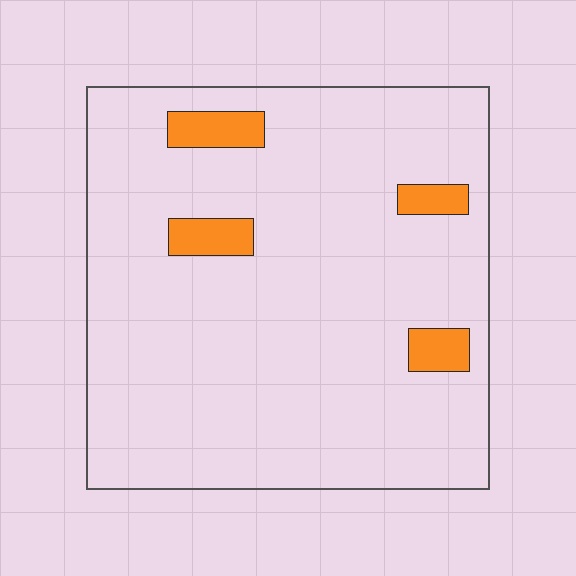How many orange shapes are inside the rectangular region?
4.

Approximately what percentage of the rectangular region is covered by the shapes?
Approximately 5%.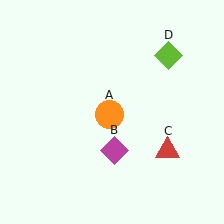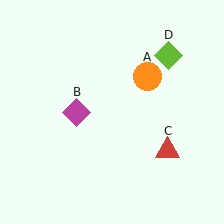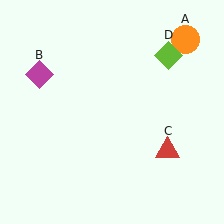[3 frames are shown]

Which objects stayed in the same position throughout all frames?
Red triangle (object C) and lime diamond (object D) remained stationary.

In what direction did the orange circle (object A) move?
The orange circle (object A) moved up and to the right.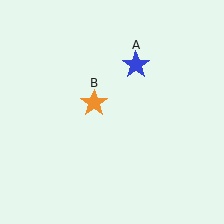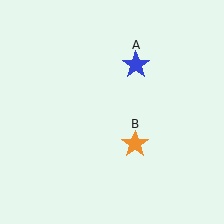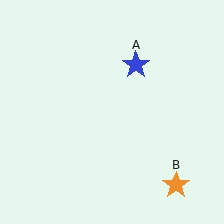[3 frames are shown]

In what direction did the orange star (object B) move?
The orange star (object B) moved down and to the right.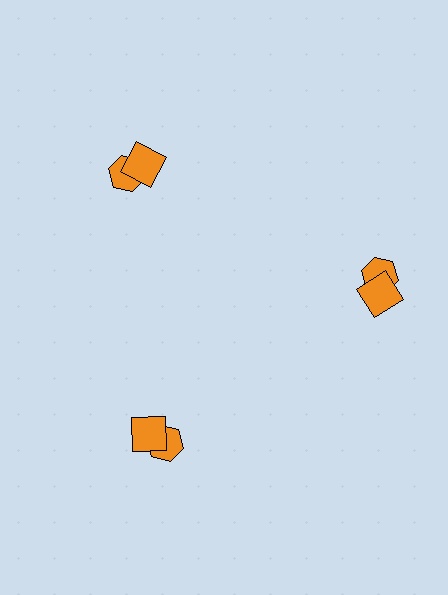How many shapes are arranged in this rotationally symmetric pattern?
There are 6 shapes, arranged in 3 groups of 2.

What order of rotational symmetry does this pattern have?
This pattern has 3-fold rotational symmetry.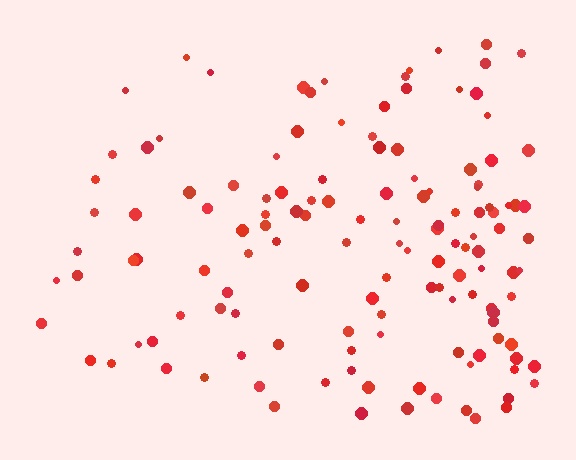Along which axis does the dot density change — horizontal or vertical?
Horizontal.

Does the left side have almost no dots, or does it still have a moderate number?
Still a moderate number, just noticeably fewer than the right.